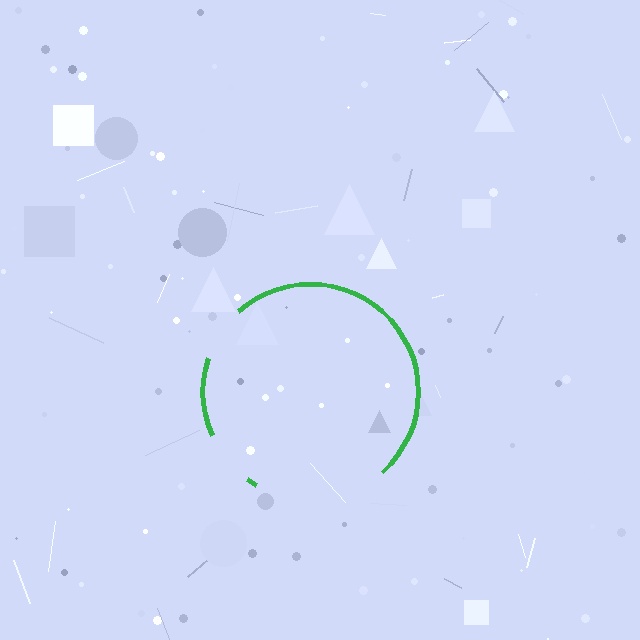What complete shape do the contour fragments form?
The contour fragments form a circle.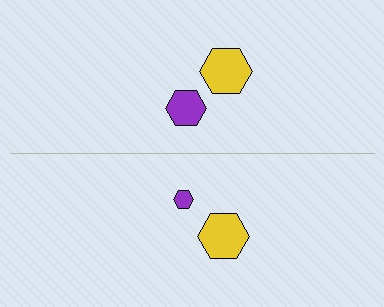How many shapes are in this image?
There are 4 shapes in this image.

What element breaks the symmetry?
The purple hexagon on the bottom side has a different size than its mirror counterpart.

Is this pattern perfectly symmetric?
No, the pattern is not perfectly symmetric. The purple hexagon on the bottom side has a different size than its mirror counterpart.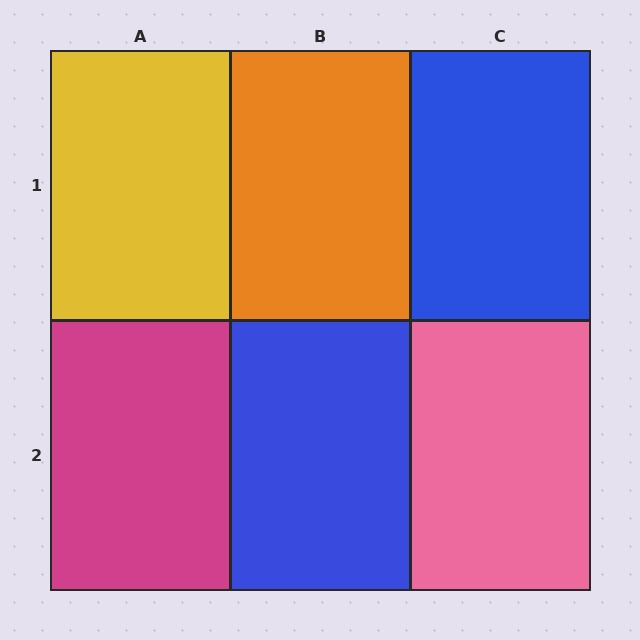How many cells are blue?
2 cells are blue.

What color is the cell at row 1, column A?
Yellow.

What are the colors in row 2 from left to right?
Magenta, blue, pink.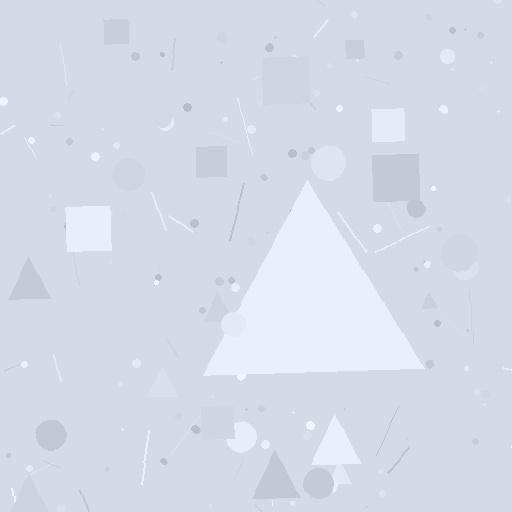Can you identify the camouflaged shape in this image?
The camouflaged shape is a triangle.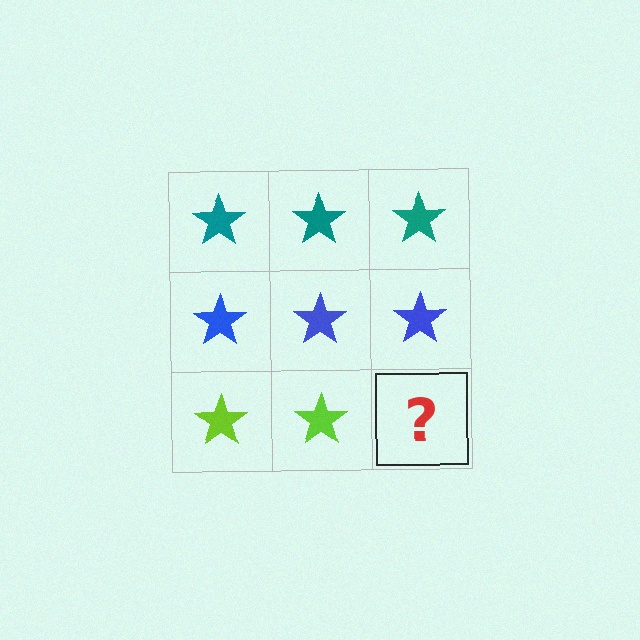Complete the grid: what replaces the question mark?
The question mark should be replaced with a lime star.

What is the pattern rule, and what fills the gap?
The rule is that each row has a consistent color. The gap should be filled with a lime star.